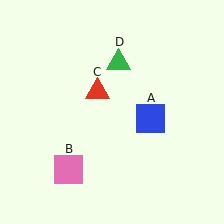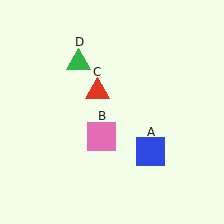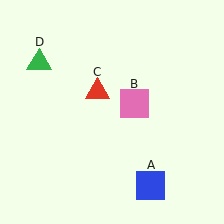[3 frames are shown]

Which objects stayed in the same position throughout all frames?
Red triangle (object C) remained stationary.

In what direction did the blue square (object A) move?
The blue square (object A) moved down.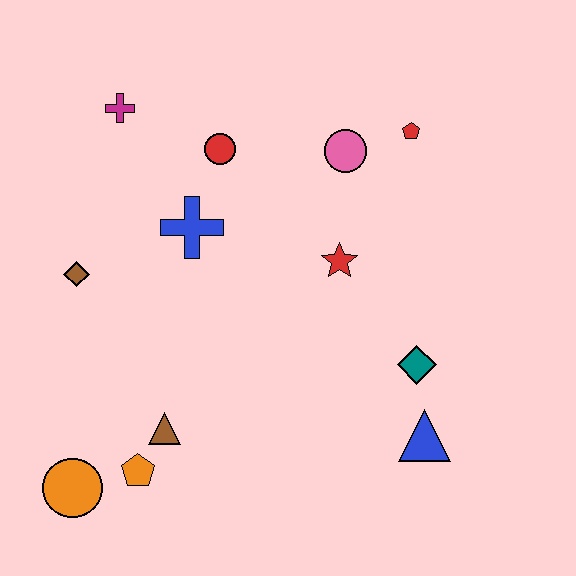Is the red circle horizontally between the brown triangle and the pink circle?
Yes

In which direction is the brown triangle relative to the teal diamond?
The brown triangle is to the left of the teal diamond.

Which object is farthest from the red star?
The orange circle is farthest from the red star.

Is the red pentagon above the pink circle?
Yes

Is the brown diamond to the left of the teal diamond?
Yes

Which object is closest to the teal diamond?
The blue triangle is closest to the teal diamond.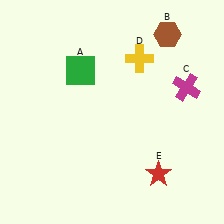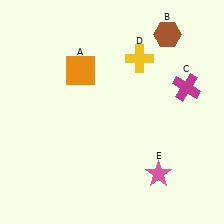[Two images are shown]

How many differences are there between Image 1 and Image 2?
There are 2 differences between the two images.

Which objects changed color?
A changed from green to orange. E changed from red to pink.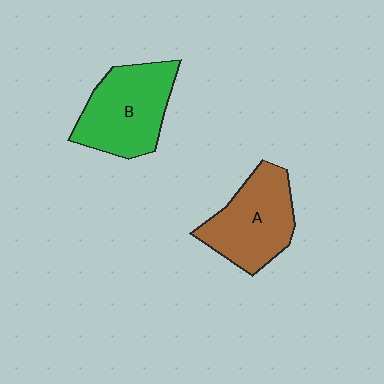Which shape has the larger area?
Shape B (green).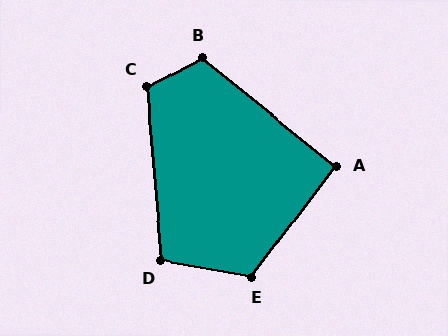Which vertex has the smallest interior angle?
A, at approximately 92 degrees.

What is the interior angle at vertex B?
Approximately 114 degrees (obtuse).